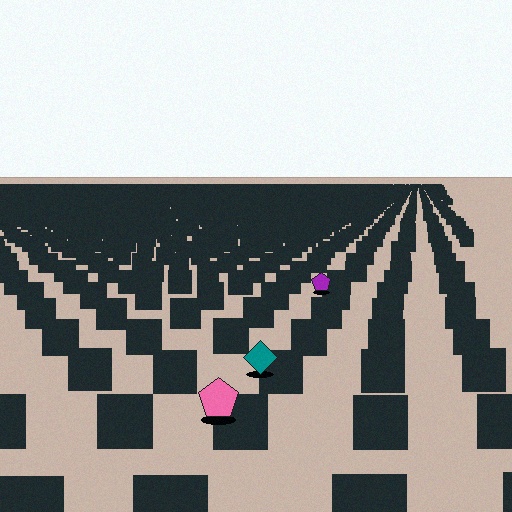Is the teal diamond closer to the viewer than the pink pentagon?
No. The pink pentagon is closer — you can tell from the texture gradient: the ground texture is coarser near it.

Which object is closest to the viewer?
The pink pentagon is closest. The texture marks near it are larger and more spread out.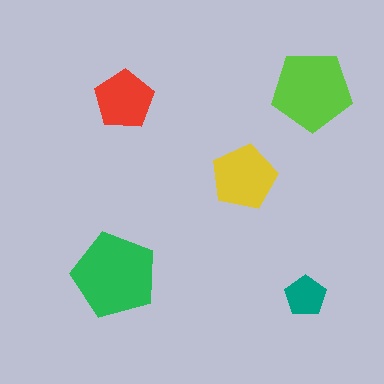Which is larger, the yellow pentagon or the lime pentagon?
The lime one.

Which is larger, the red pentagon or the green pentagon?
The green one.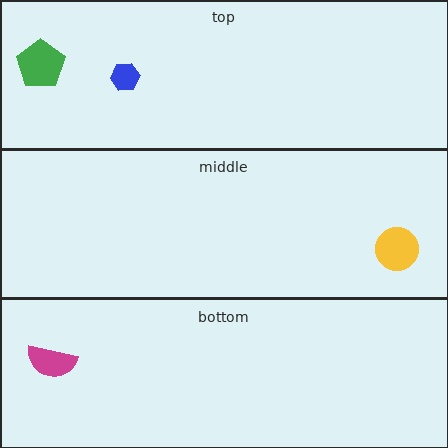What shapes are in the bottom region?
The magenta semicircle.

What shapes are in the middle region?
The yellow circle.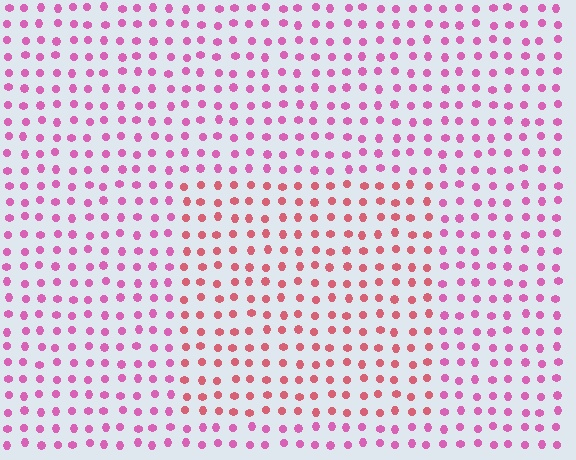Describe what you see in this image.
The image is filled with small pink elements in a uniform arrangement. A rectangle-shaped region is visible where the elements are tinted to a slightly different hue, forming a subtle color boundary.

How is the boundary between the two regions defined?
The boundary is defined purely by a slight shift in hue (about 33 degrees). Spacing, size, and orientation are identical on both sides.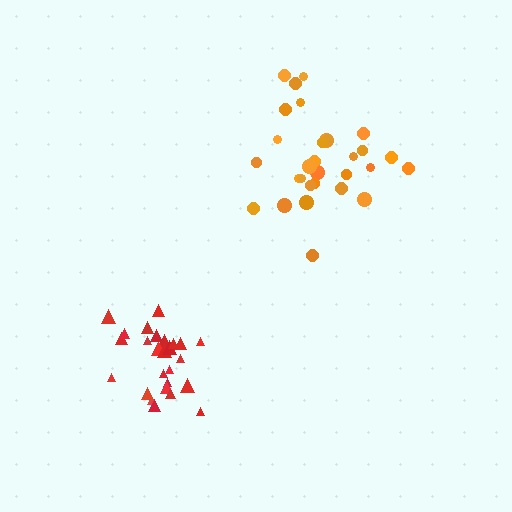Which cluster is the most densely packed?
Red.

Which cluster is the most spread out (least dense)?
Orange.